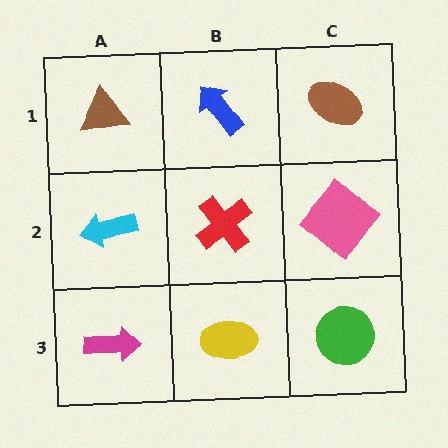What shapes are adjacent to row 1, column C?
A pink diamond (row 2, column C), a blue arrow (row 1, column B).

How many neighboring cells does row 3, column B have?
3.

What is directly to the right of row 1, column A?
A blue arrow.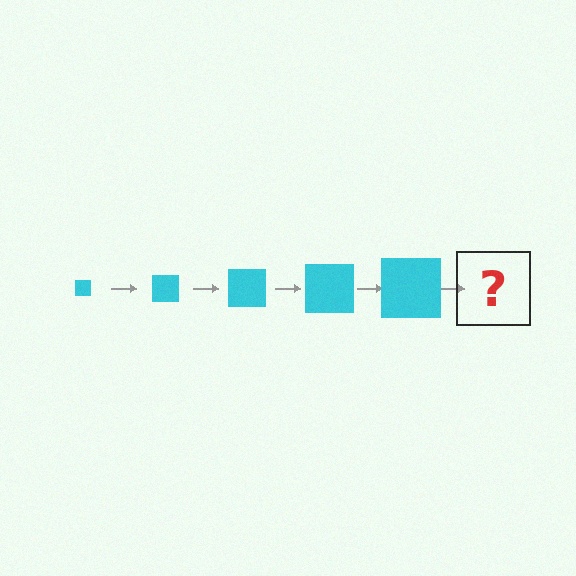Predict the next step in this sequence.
The next step is a cyan square, larger than the previous one.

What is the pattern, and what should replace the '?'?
The pattern is that the square gets progressively larger each step. The '?' should be a cyan square, larger than the previous one.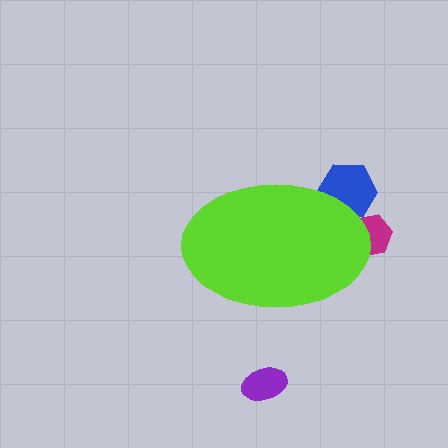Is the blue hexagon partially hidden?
Yes, the blue hexagon is partially hidden behind the lime ellipse.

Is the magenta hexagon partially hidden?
Yes, the magenta hexagon is partially hidden behind the lime ellipse.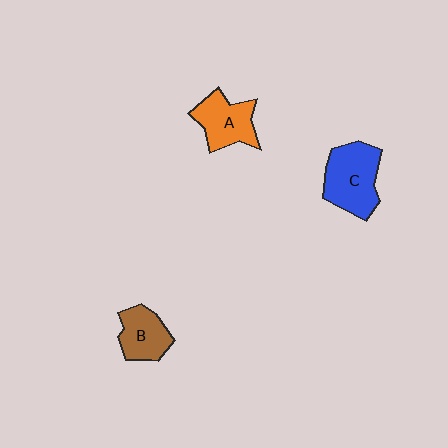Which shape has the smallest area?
Shape B (brown).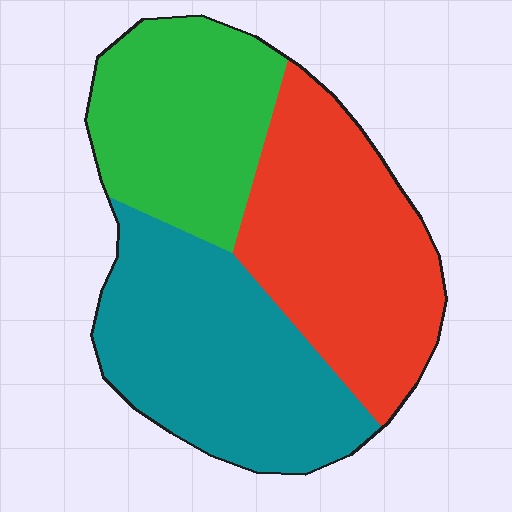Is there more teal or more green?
Teal.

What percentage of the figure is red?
Red takes up about three eighths (3/8) of the figure.